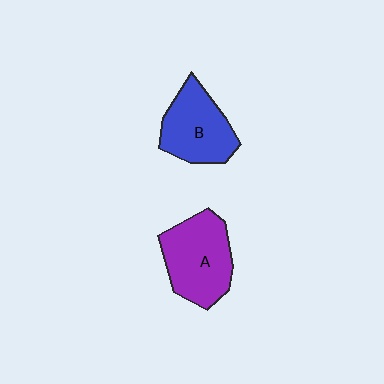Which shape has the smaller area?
Shape B (blue).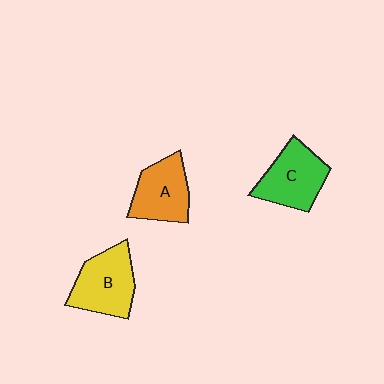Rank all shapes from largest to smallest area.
From largest to smallest: B (yellow), C (green), A (orange).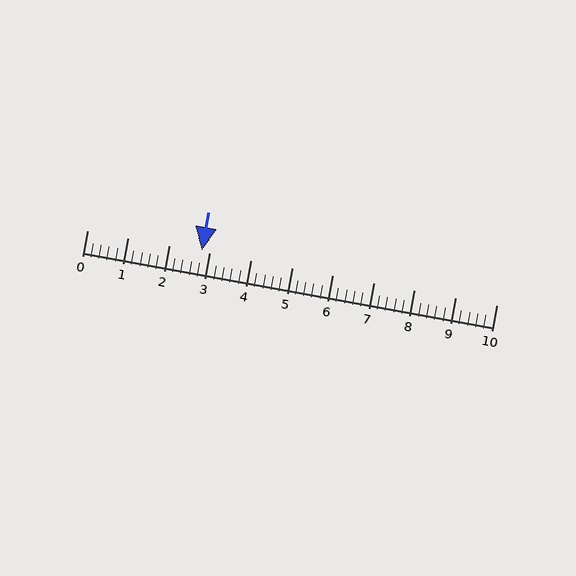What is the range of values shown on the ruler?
The ruler shows values from 0 to 10.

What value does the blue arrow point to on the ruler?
The blue arrow points to approximately 2.8.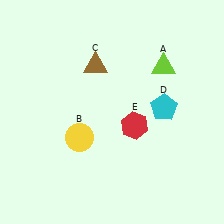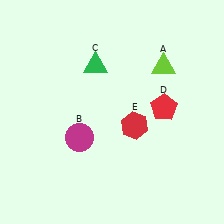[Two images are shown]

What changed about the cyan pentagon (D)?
In Image 1, D is cyan. In Image 2, it changed to red.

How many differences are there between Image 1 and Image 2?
There are 3 differences between the two images.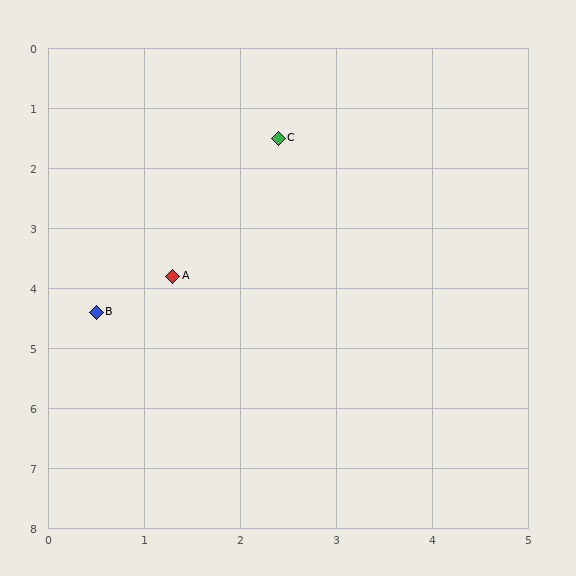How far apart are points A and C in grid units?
Points A and C are about 2.5 grid units apart.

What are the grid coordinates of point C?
Point C is at approximately (2.4, 1.5).